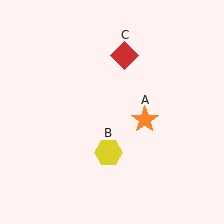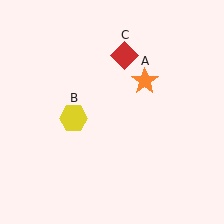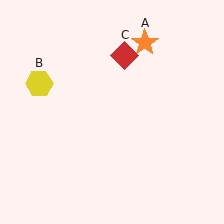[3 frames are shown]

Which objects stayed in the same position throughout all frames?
Red diamond (object C) remained stationary.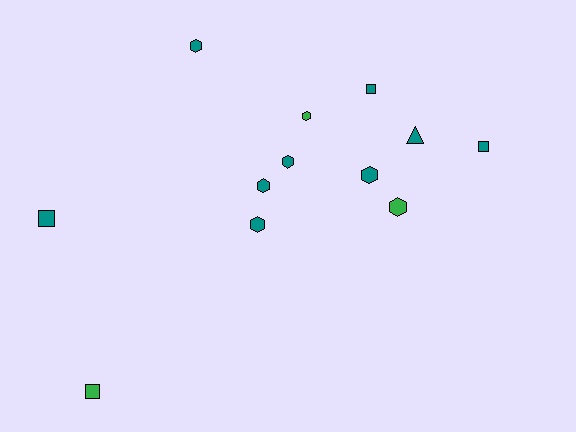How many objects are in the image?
There are 12 objects.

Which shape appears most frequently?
Hexagon, with 7 objects.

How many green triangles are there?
There are no green triangles.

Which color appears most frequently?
Teal, with 9 objects.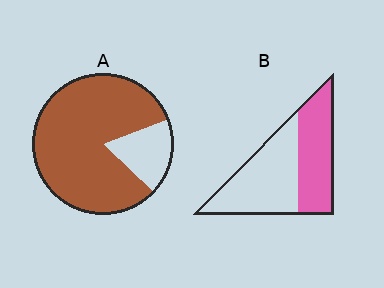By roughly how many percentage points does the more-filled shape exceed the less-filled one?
By roughly 40 percentage points (A over B).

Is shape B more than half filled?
No.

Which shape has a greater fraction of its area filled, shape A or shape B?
Shape A.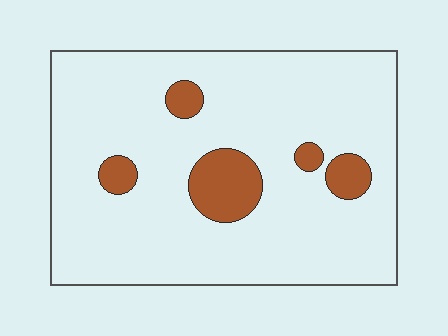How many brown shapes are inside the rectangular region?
5.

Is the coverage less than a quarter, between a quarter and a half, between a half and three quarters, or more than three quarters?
Less than a quarter.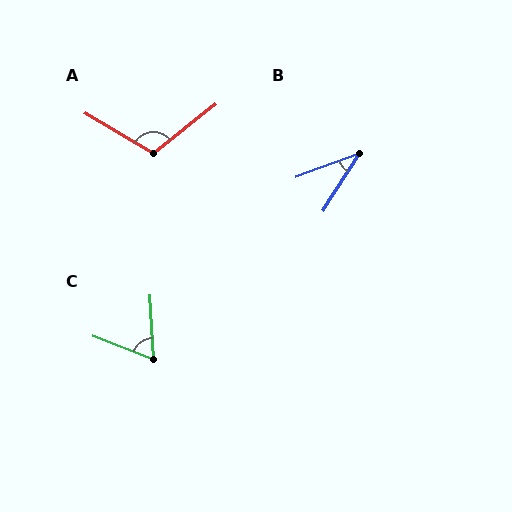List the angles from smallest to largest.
B (37°), C (66°), A (111°).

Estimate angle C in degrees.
Approximately 66 degrees.